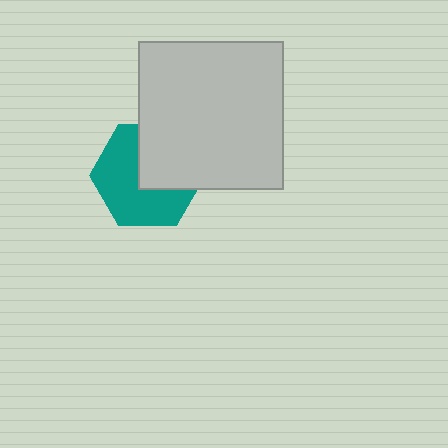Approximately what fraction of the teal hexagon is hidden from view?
Roughly 41% of the teal hexagon is hidden behind the light gray rectangle.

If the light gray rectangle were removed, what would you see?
You would see the complete teal hexagon.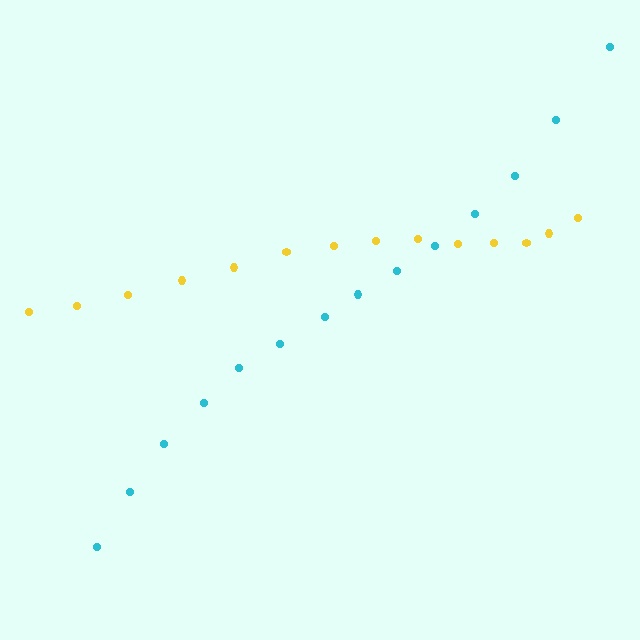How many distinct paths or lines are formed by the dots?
There are 2 distinct paths.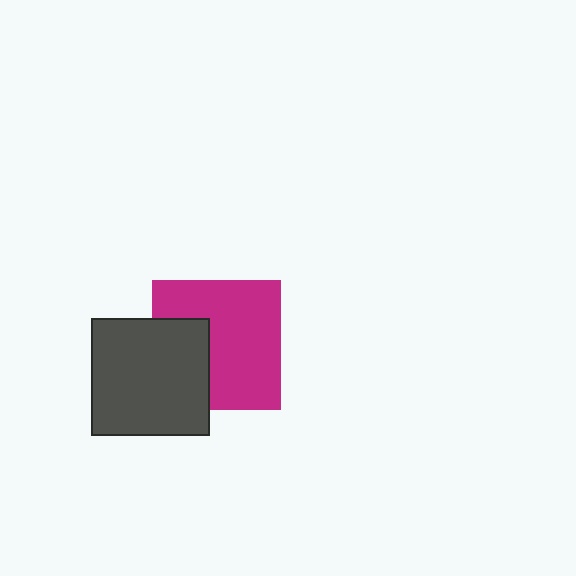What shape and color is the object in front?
The object in front is a dark gray square.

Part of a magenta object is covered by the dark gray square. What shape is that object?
It is a square.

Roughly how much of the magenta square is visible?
Most of it is visible (roughly 68%).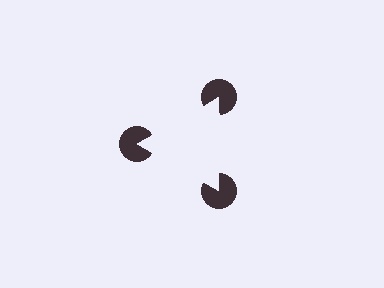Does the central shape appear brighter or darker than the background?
It typically appears slightly brighter than the background, even though no actual brightness change is drawn.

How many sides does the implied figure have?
3 sides.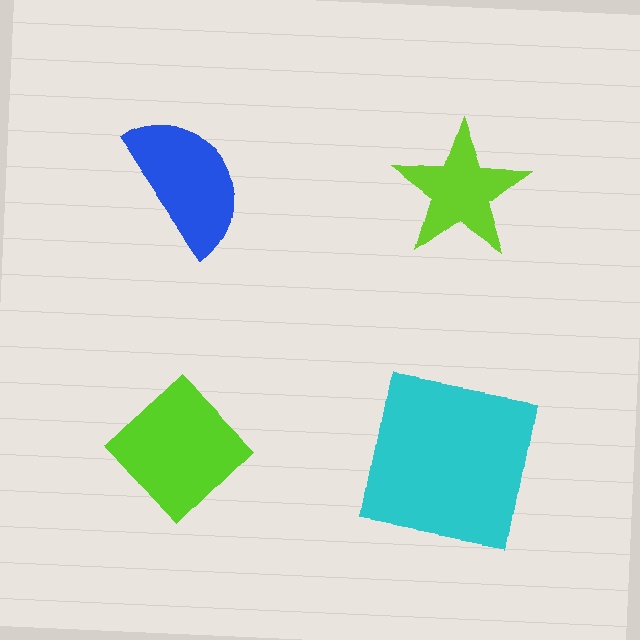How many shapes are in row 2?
2 shapes.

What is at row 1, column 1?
A blue semicircle.